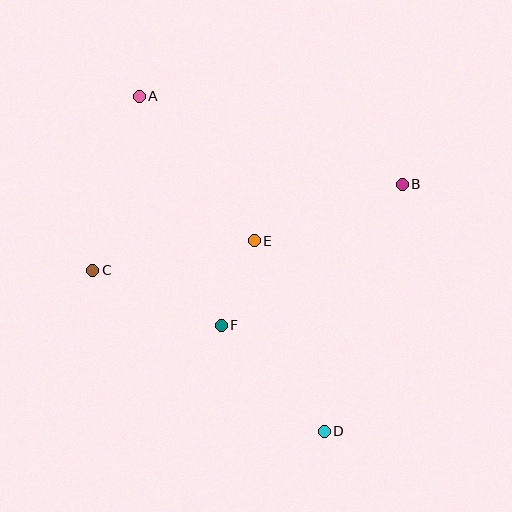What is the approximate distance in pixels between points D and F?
The distance between D and F is approximately 148 pixels.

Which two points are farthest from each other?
Points A and D are farthest from each other.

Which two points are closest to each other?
Points E and F are closest to each other.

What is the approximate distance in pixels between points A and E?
The distance between A and E is approximately 185 pixels.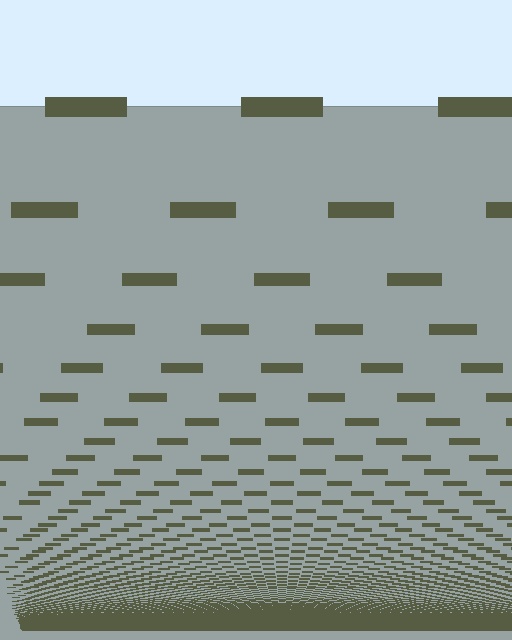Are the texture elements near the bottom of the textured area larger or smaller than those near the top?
Smaller. The gradient is inverted — elements near the bottom are smaller and denser.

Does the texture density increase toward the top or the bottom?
Density increases toward the bottom.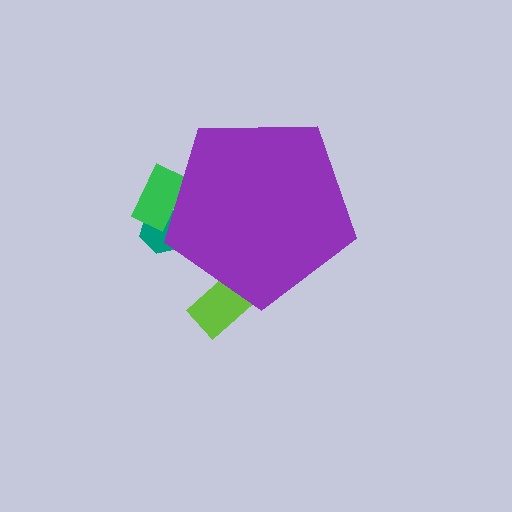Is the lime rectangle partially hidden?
Yes, the lime rectangle is partially hidden behind the purple pentagon.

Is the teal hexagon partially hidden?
Yes, the teal hexagon is partially hidden behind the purple pentagon.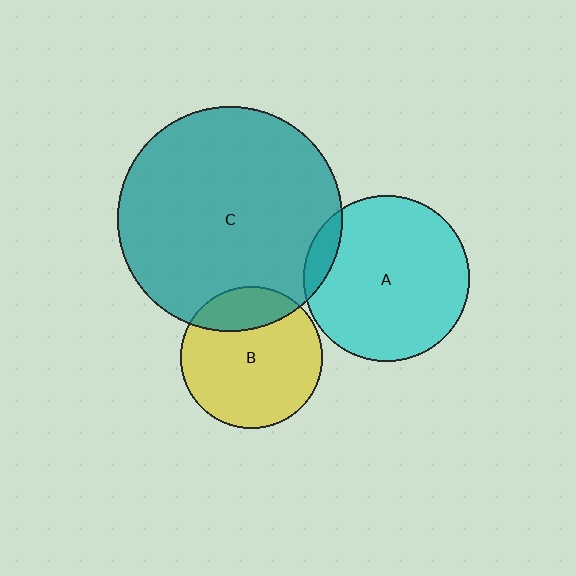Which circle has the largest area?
Circle C (teal).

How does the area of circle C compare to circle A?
Approximately 1.8 times.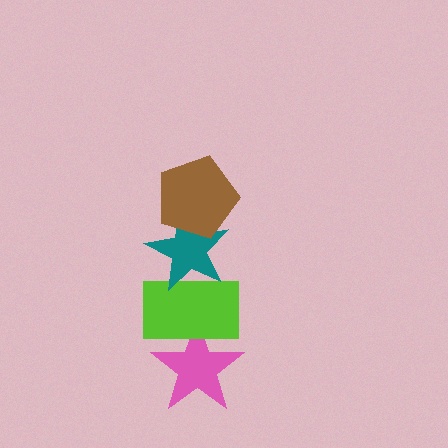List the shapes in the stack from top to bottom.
From top to bottom: the brown pentagon, the teal star, the lime rectangle, the pink star.